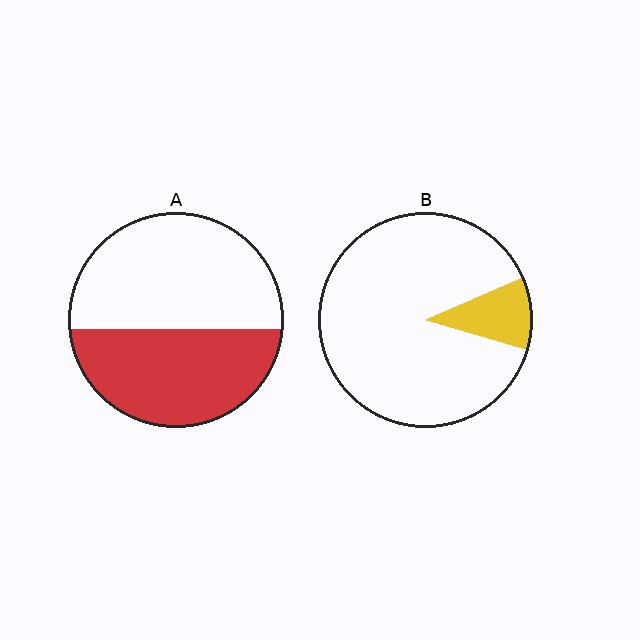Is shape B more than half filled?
No.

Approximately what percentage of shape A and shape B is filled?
A is approximately 45% and B is approximately 10%.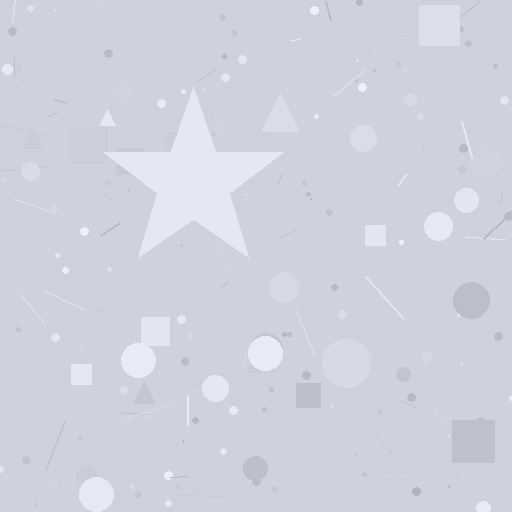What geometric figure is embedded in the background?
A star is embedded in the background.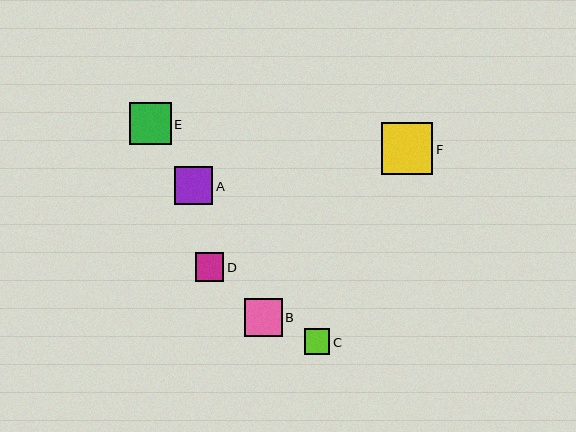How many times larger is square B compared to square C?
Square B is approximately 1.5 times the size of square C.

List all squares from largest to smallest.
From largest to smallest: F, E, A, B, D, C.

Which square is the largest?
Square F is the largest with a size of approximately 51 pixels.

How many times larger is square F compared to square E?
Square F is approximately 1.2 times the size of square E.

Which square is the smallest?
Square C is the smallest with a size of approximately 25 pixels.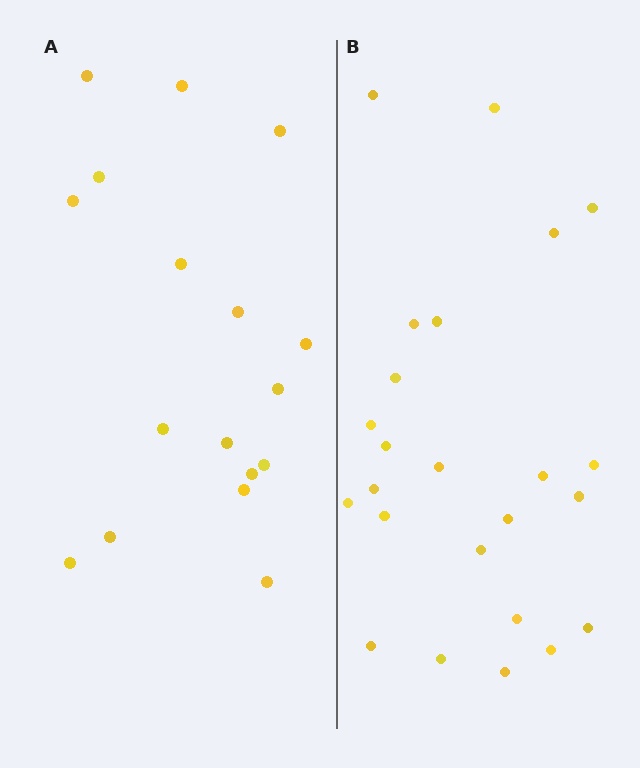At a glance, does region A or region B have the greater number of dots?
Region B (the right region) has more dots.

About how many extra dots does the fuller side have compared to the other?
Region B has roughly 8 or so more dots than region A.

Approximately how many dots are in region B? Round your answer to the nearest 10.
About 20 dots. (The exact count is 24, which rounds to 20.)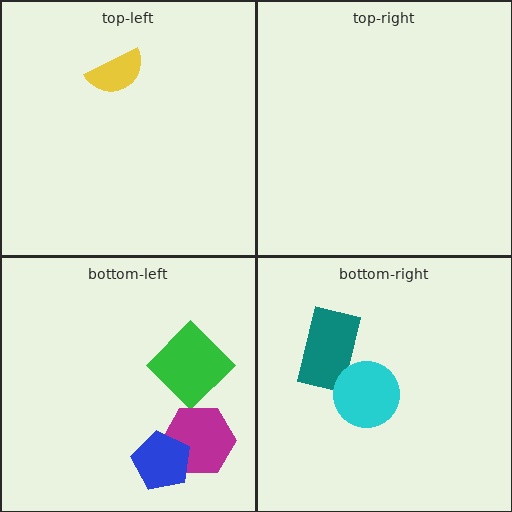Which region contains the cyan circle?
The bottom-right region.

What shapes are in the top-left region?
The yellow semicircle.